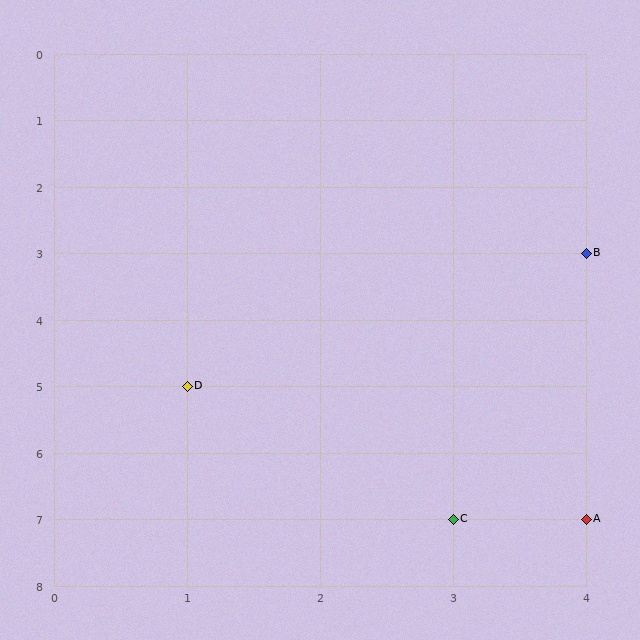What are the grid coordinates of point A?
Point A is at grid coordinates (4, 7).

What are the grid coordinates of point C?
Point C is at grid coordinates (3, 7).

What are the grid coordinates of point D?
Point D is at grid coordinates (1, 5).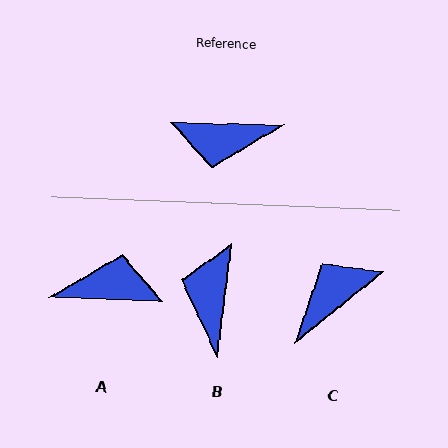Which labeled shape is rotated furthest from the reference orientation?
A, about 179 degrees away.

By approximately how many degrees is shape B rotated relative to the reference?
Approximately 96 degrees clockwise.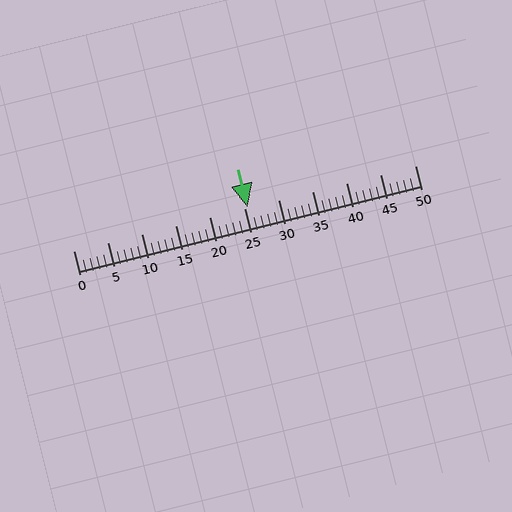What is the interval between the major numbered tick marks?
The major tick marks are spaced 5 units apart.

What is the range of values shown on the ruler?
The ruler shows values from 0 to 50.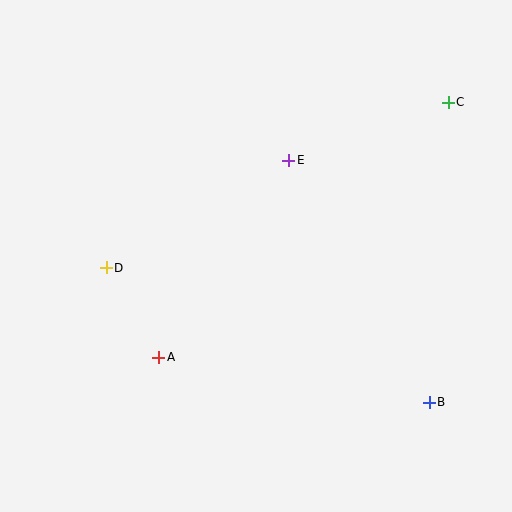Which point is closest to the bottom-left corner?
Point A is closest to the bottom-left corner.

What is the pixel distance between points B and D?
The distance between B and D is 350 pixels.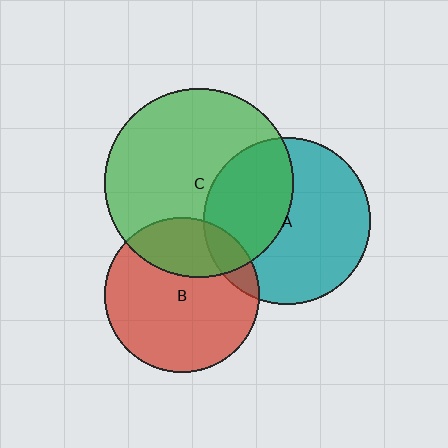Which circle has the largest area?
Circle C (green).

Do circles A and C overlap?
Yes.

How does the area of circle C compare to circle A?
Approximately 1.3 times.